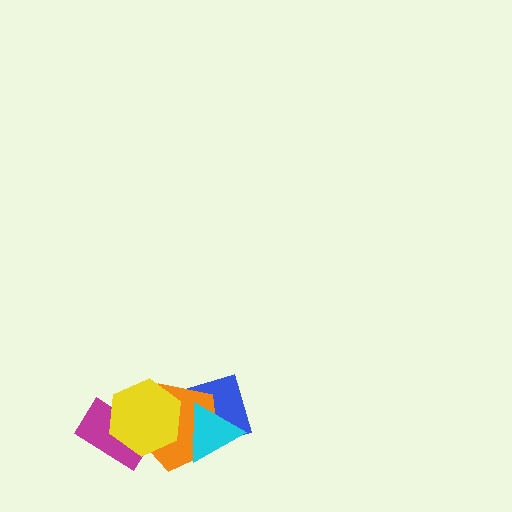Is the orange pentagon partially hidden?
Yes, it is partially covered by another shape.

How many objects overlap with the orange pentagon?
4 objects overlap with the orange pentagon.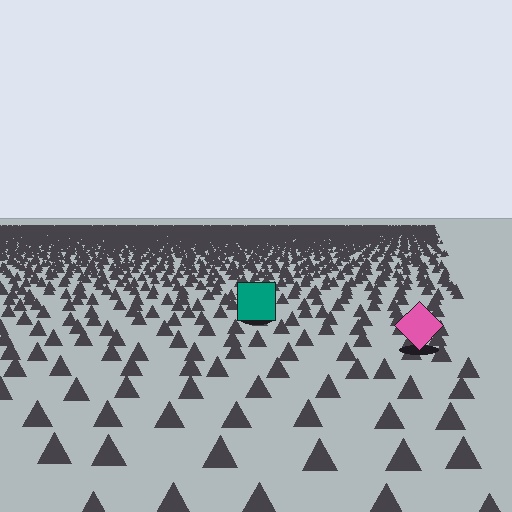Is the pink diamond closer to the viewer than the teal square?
Yes. The pink diamond is closer — you can tell from the texture gradient: the ground texture is coarser near it.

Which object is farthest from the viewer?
The teal square is farthest from the viewer. It appears smaller and the ground texture around it is denser.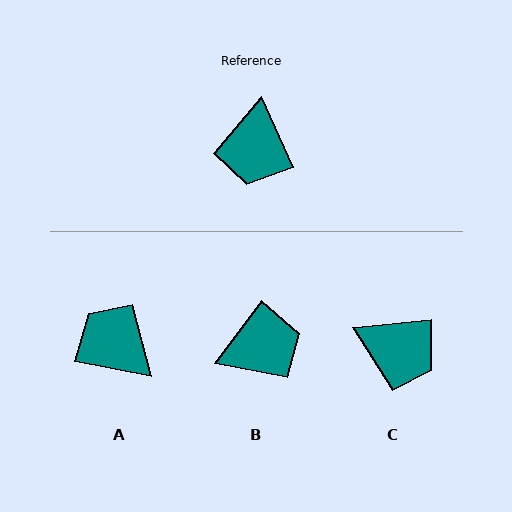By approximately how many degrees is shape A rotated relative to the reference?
Approximately 125 degrees clockwise.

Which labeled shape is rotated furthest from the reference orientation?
A, about 125 degrees away.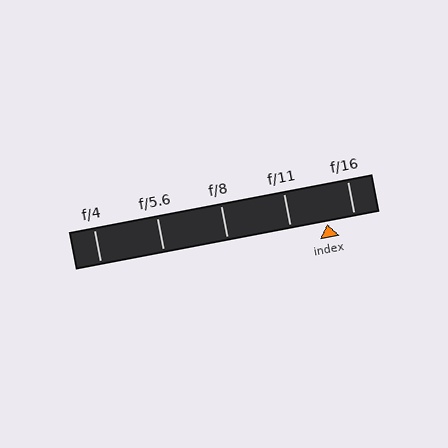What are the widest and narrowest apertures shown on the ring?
The widest aperture shown is f/4 and the narrowest is f/16.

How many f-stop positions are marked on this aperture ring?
There are 5 f-stop positions marked.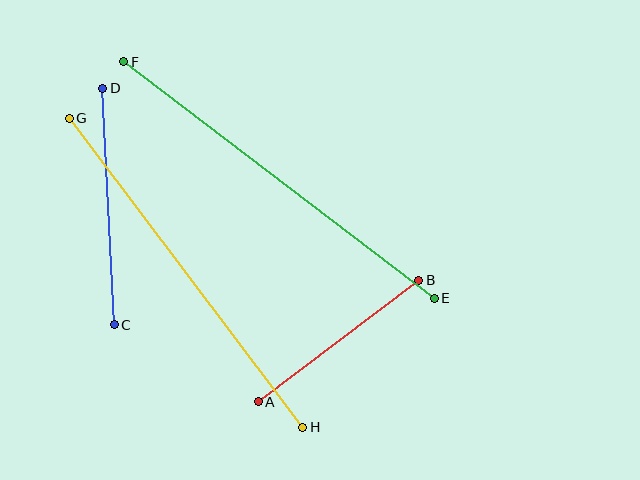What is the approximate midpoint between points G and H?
The midpoint is at approximately (186, 273) pixels.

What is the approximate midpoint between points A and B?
The midpoint is at approximately (339, 341) pixels.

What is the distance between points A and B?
The distance is approximately 201 pixels.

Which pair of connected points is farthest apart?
Points E and F are farthest apart.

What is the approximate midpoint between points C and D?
The midpoint is at approximately (109, 207) pixels.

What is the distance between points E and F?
The distance is approximately 390 pixels.